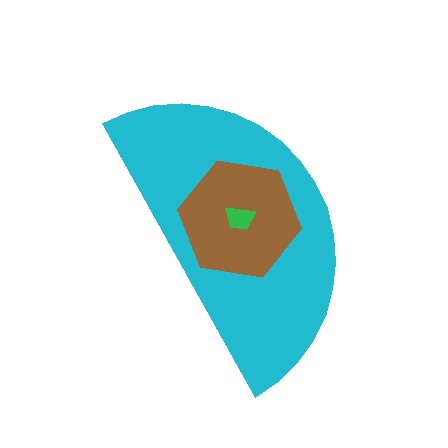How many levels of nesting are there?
3.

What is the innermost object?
The green trapezoid.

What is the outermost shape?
The cyan semicircle.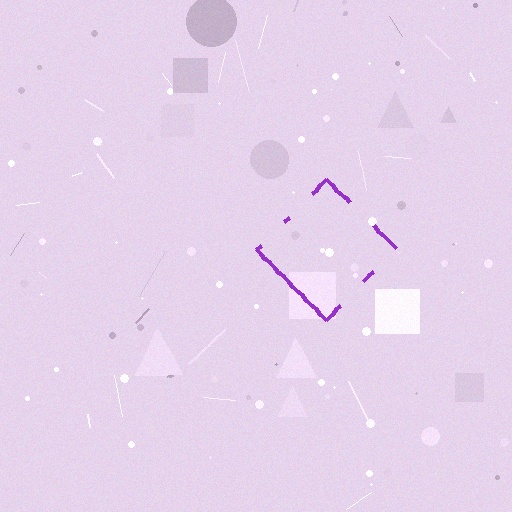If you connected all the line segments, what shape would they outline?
They would outline a diamond.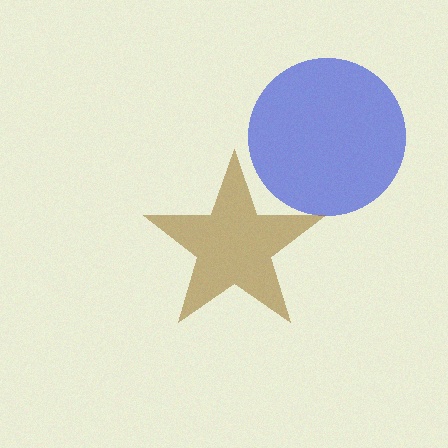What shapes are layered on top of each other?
The layered shapes are: a blue circle, a brown star.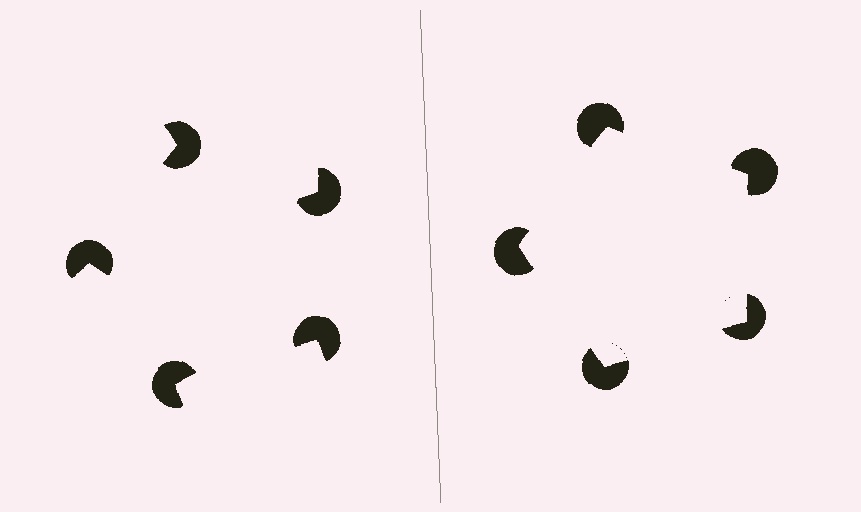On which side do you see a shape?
An illusory pentagon appears on the right side. On the left side the wedge cuts are rotated, so no coherent shape forms.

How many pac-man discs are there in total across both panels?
10 — 5 on each side.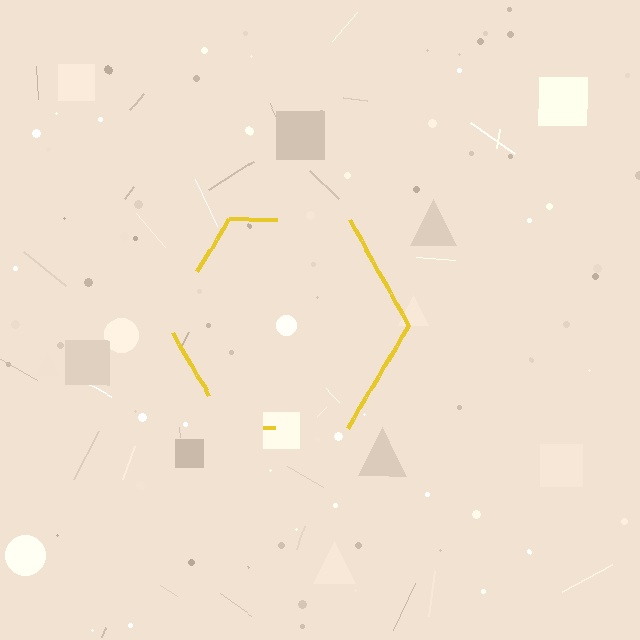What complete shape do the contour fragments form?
The contour fragments form a hexagon.